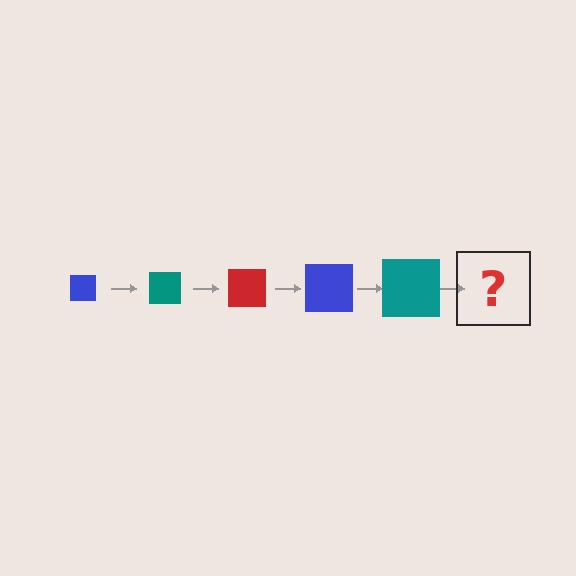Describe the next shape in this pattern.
It should be a red square, larger than the previous one.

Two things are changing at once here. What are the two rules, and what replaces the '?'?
The two rules are that the square grows larger each step and the color cycles through blue, teal, and red. The '?' should be a red square, larger than the previous one.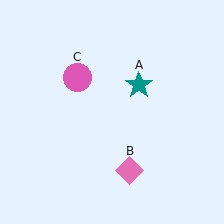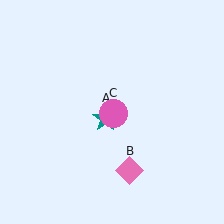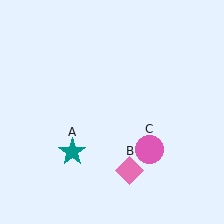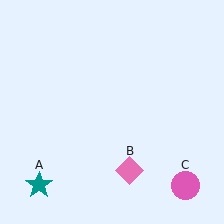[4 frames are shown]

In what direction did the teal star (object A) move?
The teal star (object A) moved down and to the left.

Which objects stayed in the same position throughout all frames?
Pink diamond (object B) remained stationary.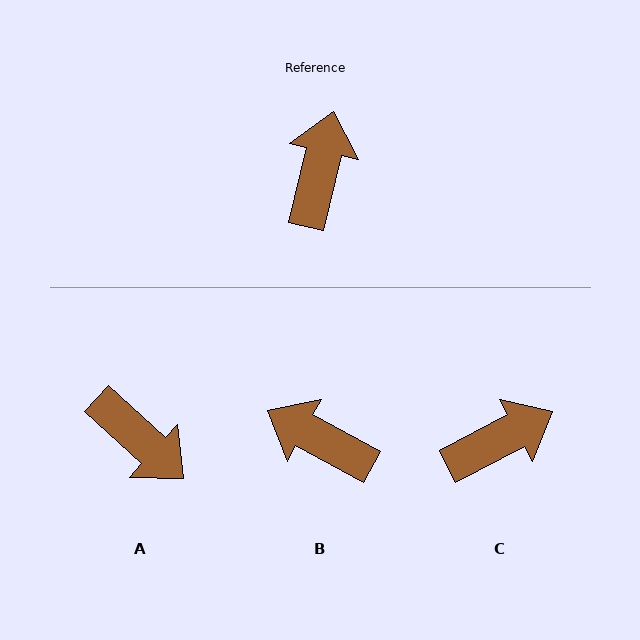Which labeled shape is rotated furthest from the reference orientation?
A, about 119 degrees away.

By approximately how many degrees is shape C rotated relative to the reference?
Approximately 49 degrees clockwise.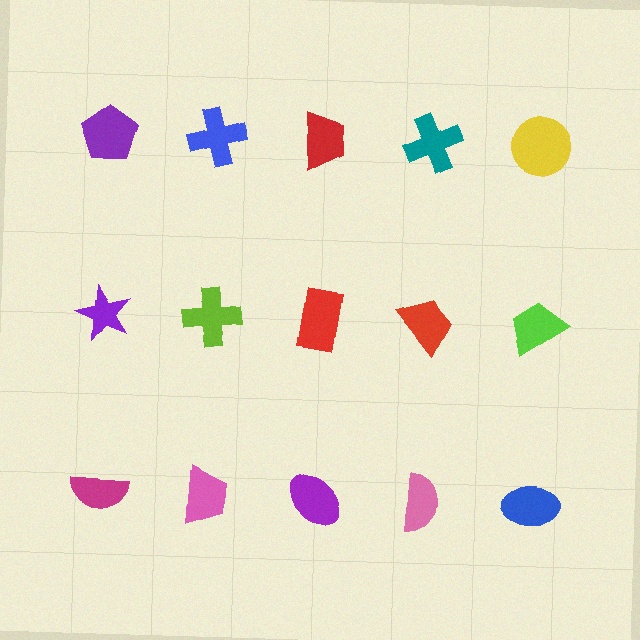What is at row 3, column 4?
A pink semicircle.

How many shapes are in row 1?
5 shapes.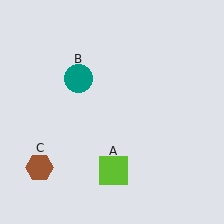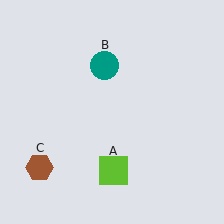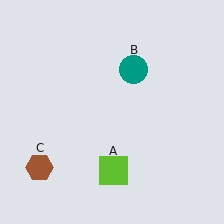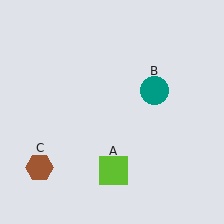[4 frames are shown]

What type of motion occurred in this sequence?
The teal circle (object B) rotated clockwise around the center of the scene.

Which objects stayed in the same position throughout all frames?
Lime square (object A) and brown hexagon (object C) remained stationary.